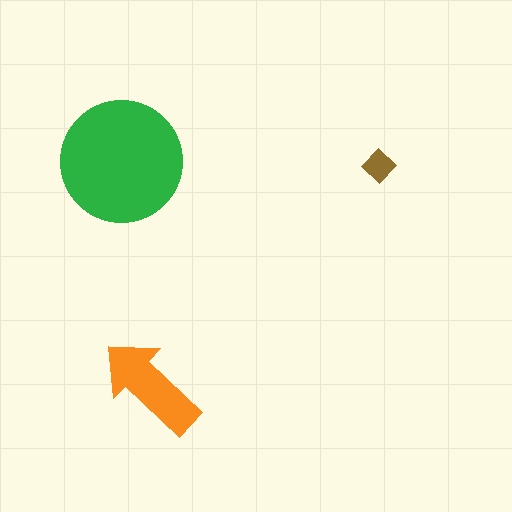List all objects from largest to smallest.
The green circle, the orange arrow, the brown diamond.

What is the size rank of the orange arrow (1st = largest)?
2nd.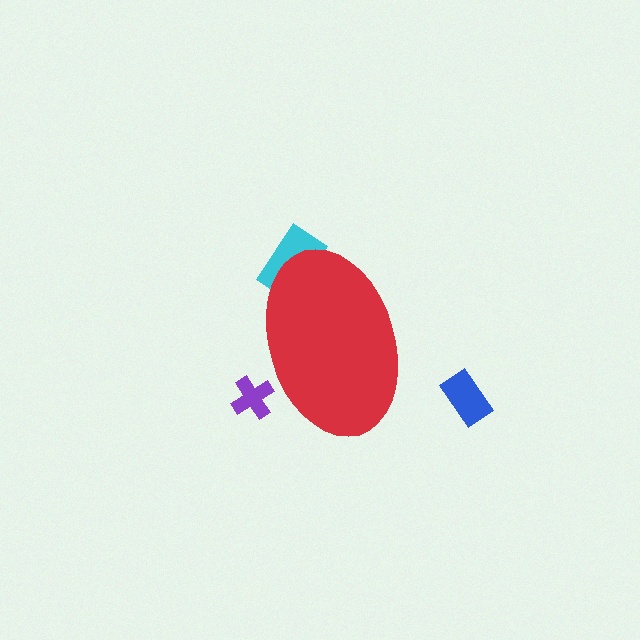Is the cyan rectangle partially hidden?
Yes, the cyan rectangle is partially hidden behind the red ellipse.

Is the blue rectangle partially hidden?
No, the blue rectangle is fully visible.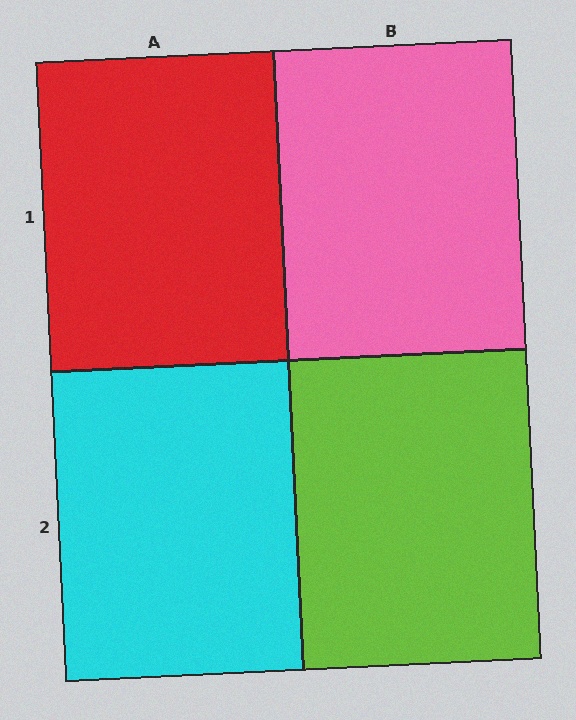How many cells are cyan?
1 cell is cyan.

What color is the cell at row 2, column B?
Lime.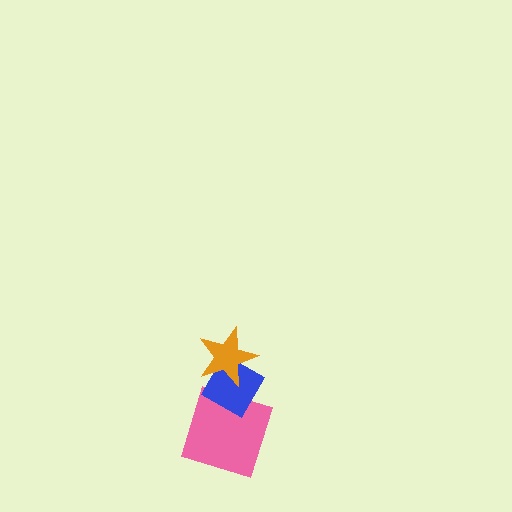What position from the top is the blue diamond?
The blue diamond is 2nd from the top.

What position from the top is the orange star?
The orange star is 1st from the top.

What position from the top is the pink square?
The pink square is 3rd from the top.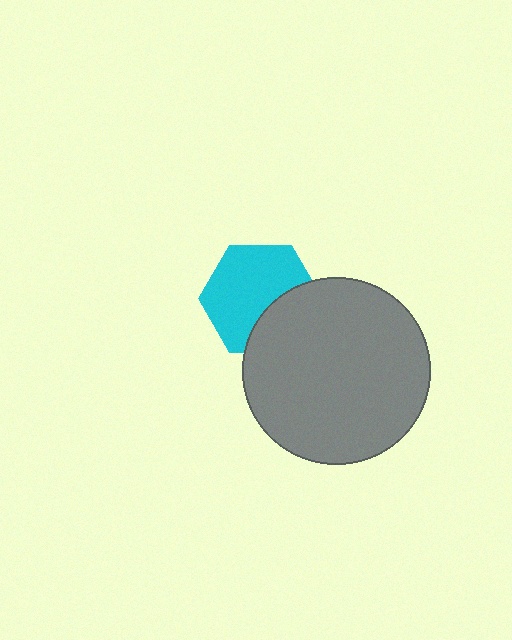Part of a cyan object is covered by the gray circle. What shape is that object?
It is a hexagon.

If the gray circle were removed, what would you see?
You would see the complete cyan hexagon.